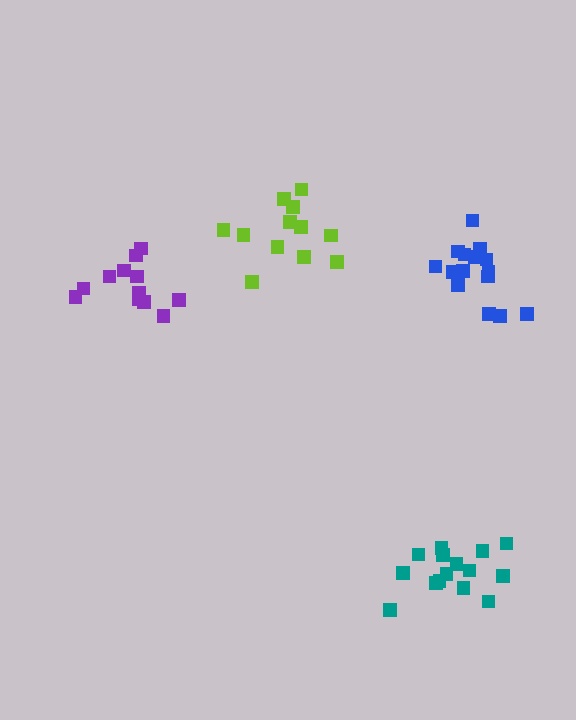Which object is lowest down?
The teal cluster is bottommost.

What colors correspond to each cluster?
The clusters are colored: teal, purple, lime, blue.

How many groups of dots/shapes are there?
There are 4 groups.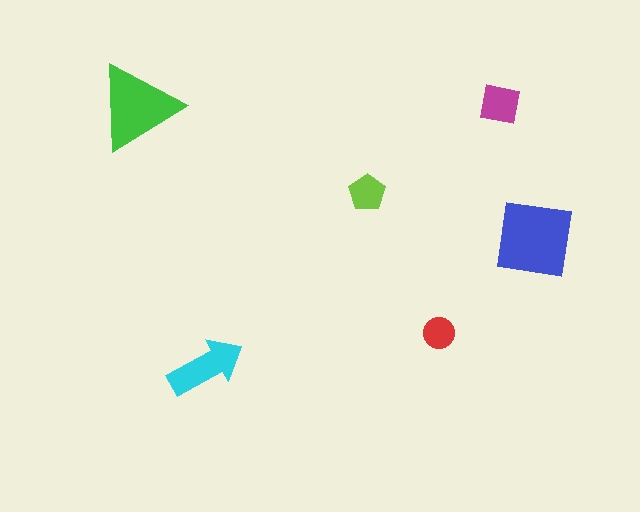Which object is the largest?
The blue square.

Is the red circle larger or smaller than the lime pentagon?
Smaller.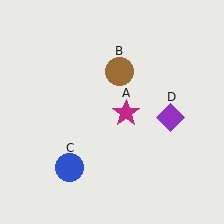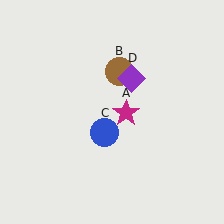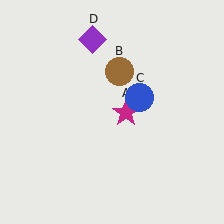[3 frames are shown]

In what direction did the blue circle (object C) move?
The blue circle (object C) moved up and to the right.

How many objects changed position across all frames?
2 objects changed position: blue circle (object C), purple diamond (object D).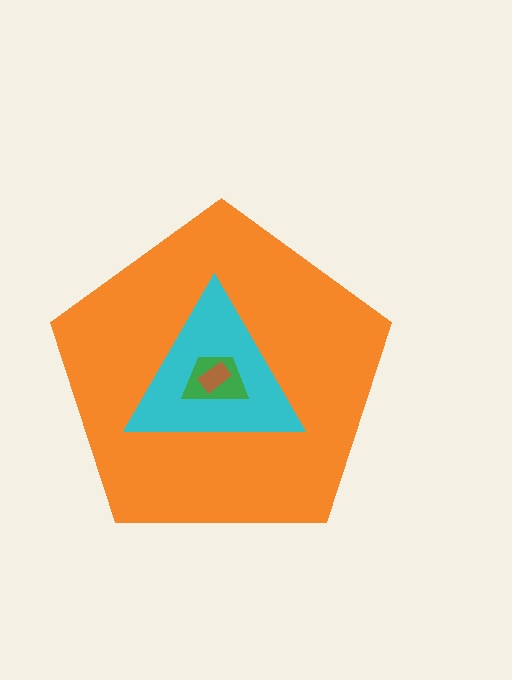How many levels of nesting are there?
4.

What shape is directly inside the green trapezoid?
The brown rectangle.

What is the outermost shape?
The orange pentagon.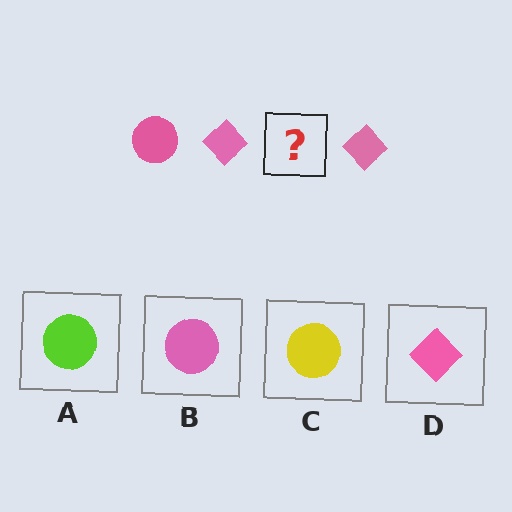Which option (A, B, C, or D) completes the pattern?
B.